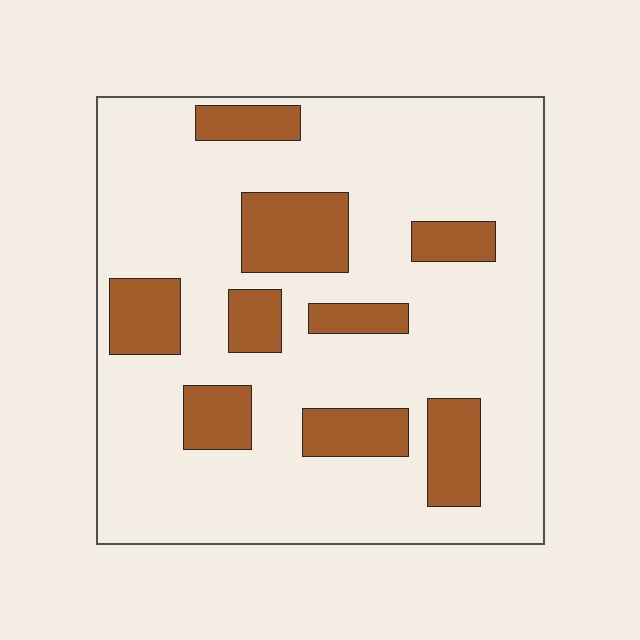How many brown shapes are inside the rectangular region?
9.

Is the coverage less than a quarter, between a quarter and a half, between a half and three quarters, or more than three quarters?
Less than a quarter.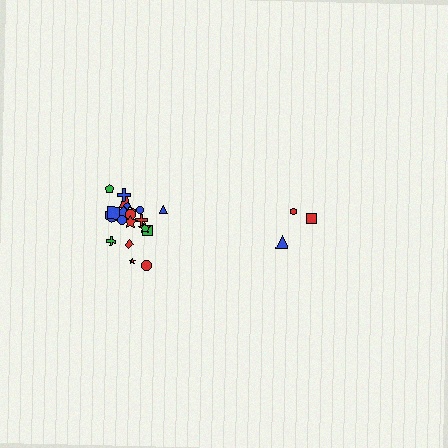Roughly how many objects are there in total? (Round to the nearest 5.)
Roughly 25 objects in total.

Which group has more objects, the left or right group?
The left group.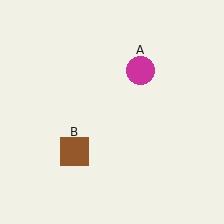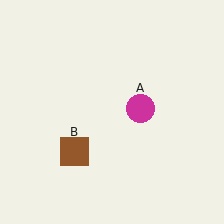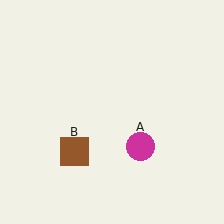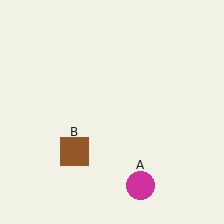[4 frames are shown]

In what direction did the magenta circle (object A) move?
The magenta circle (object A) moved down.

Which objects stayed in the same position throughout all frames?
Brown square (object B) remained stationary.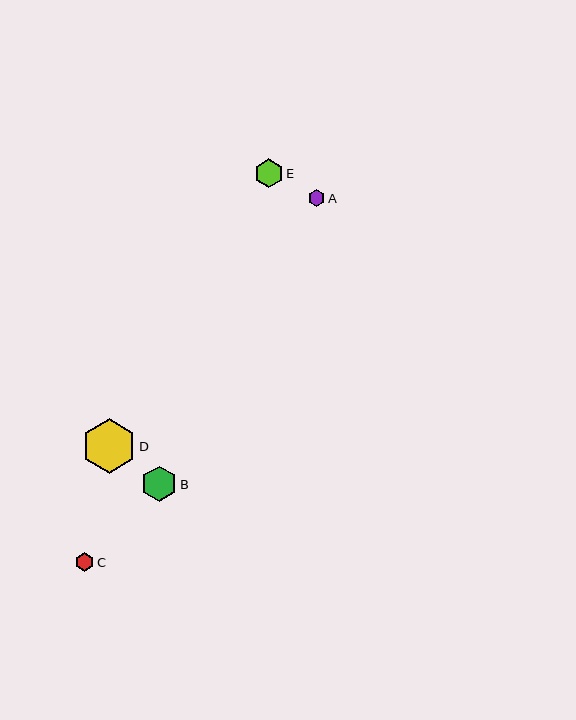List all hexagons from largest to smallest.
From largest to smallest: D, B, E, C, A.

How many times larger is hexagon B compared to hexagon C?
Hexagon B is approximately 1.8 times the size of hexagon C.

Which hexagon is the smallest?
Hexagon A is the smallest with a size of approximately 17 pixels.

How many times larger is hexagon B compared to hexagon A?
Hexagon B is approximately 2.1 times the size of hexagon A.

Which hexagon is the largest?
Hexagon D is the largest with a size of approximately 54 pixels.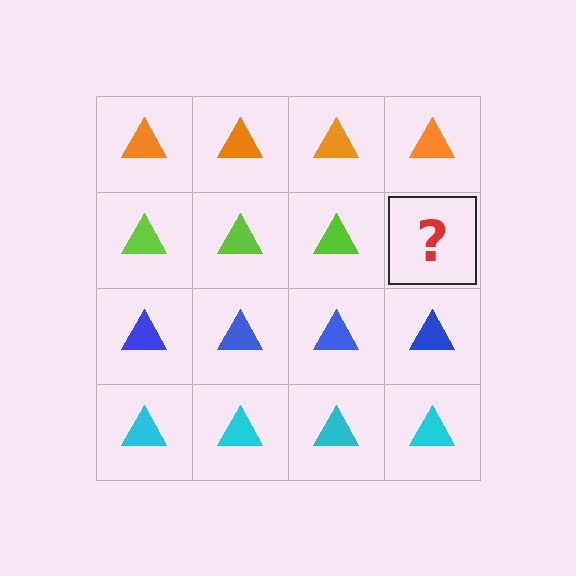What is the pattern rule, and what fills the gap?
The rule is that each row has a consistent color. The gap should be filled with a lime triangle.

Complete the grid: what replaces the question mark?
The question mark should be replaced with a lime triangle.